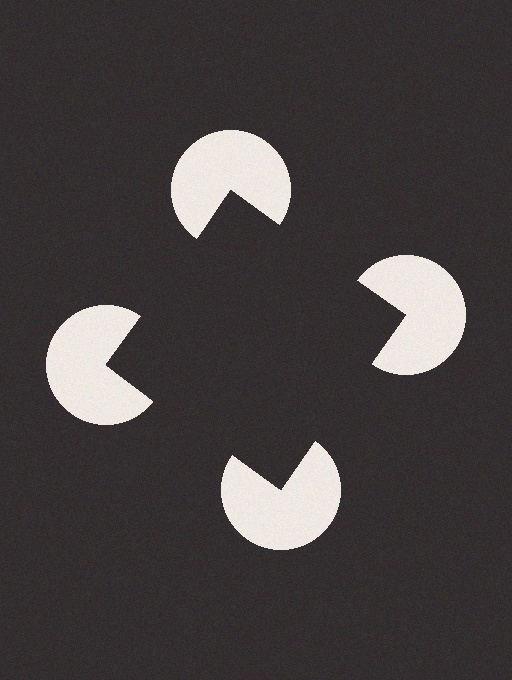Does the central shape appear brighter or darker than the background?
It typically appears slightly darker than the background, even though no actual brightness change is drawn.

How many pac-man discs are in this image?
There are 4 — one at each vertex of the illusory square.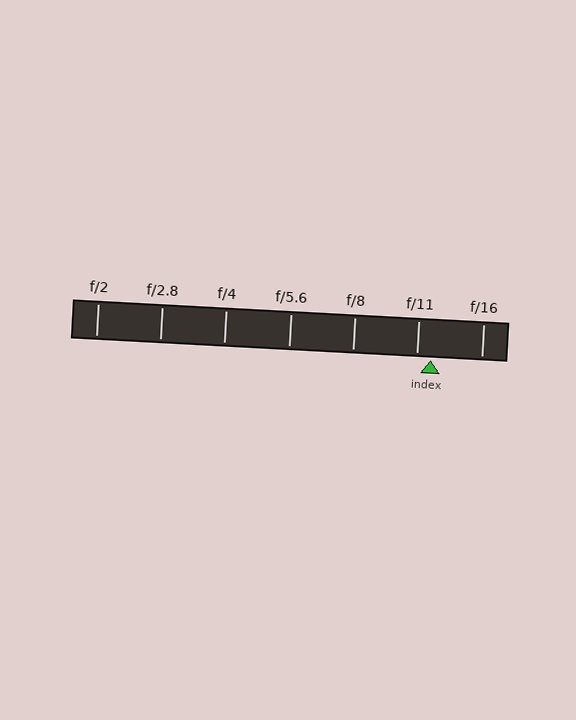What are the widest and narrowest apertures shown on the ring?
The widest aperture shown is f/2 and the narrowest is f/16.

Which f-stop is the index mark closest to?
The index mark is closest to f/11.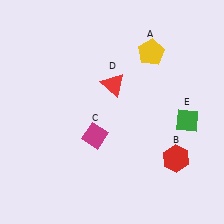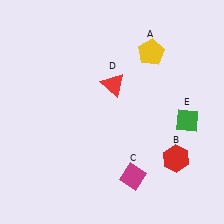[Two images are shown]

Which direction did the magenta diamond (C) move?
The magenta diamond (C) moved down.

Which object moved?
The magenta diamond (C) moved down.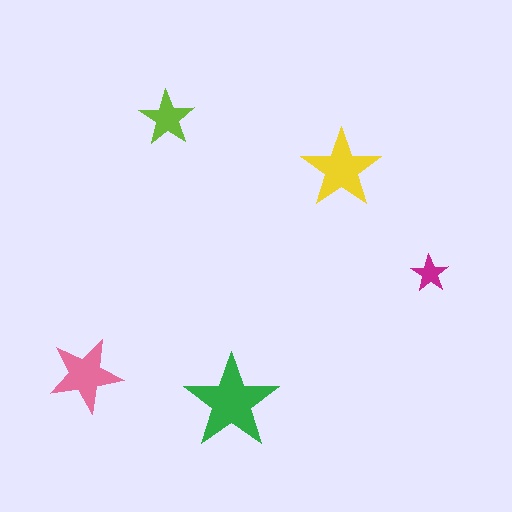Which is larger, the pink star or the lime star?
The pink one.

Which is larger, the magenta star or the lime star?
The lime one.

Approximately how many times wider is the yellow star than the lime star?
About 1.5 times wider.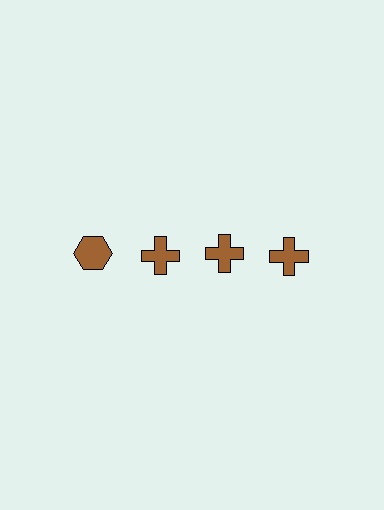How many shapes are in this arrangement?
There are 4 shapes arranged in a grid pattern.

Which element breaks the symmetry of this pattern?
The brown hexagon in the top row, leftmost column breaks the symmetry. All other shapes are brown crosses.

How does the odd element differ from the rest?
It has a different shape: hexagon instead of cross.